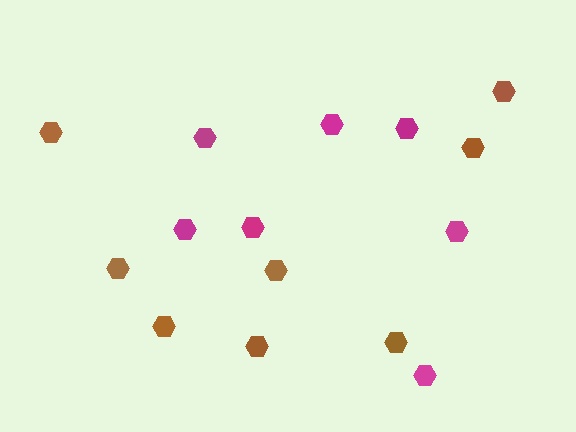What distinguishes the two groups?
There are 2 groups: one group of magenta hexagons (7) and one group of brown hexagons (8).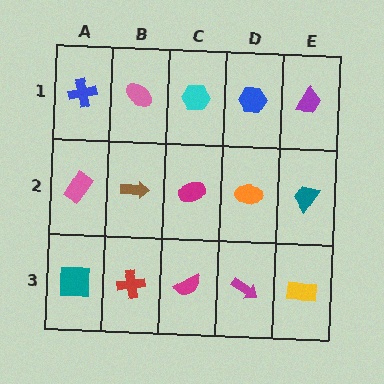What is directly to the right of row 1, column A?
A pink ellipse.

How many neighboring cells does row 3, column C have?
3.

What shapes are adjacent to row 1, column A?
A pink rectangle (row 2, column A), a pink ellipse (row 1, column B).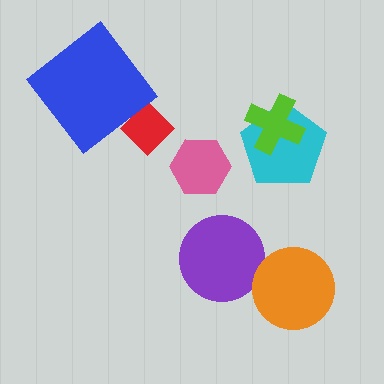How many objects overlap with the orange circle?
0 objects overlap with the orange circle.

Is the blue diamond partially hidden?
No, no other shape covers it.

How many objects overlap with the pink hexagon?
0 objects overlap with the pink hexagon.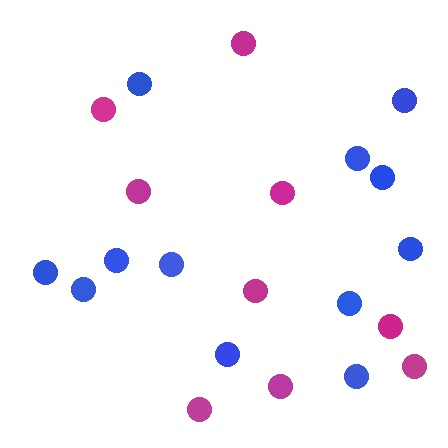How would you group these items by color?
There are 2 groups: one group of blue circles (12) and one group of magenta circles (9).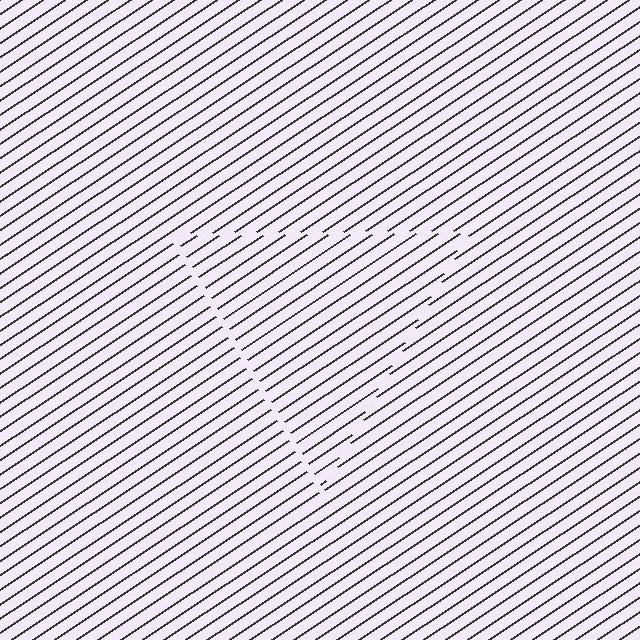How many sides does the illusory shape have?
3 sides — the line-ends trace a triangle.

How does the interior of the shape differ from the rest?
The interior of the shape contains the same grating, shifted by half a period — the contour is defined by the phase discontinuity where line-ends from the inner and outer gratings abut.